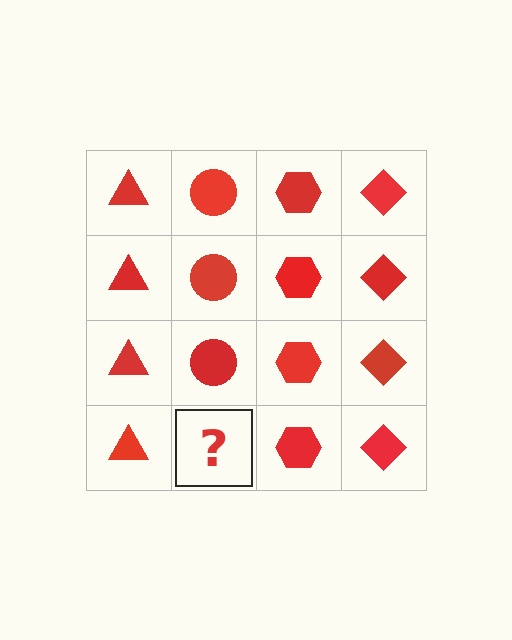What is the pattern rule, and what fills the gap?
The rule is that each column has a consistent shape. The gap should be filled with a red circle.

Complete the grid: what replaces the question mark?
The question mark should be replaced with a red circle.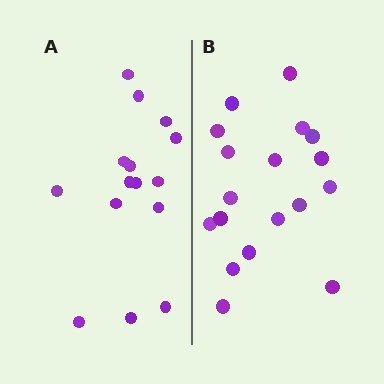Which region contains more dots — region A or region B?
Region B (the right region) has more dots.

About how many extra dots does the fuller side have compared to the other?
Region B has just a few more — roughly 2 or 3 more dots than region A.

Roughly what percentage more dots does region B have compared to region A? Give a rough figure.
About 20% more.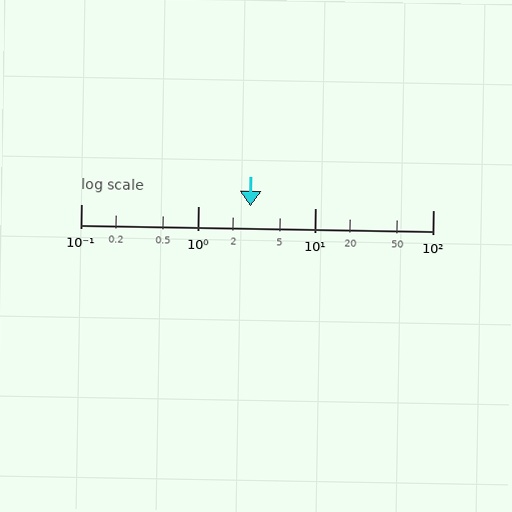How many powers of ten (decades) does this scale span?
The scale spans 3 decades, from 0.1 to 100.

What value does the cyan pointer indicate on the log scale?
The pointer indicates approximately 2.8.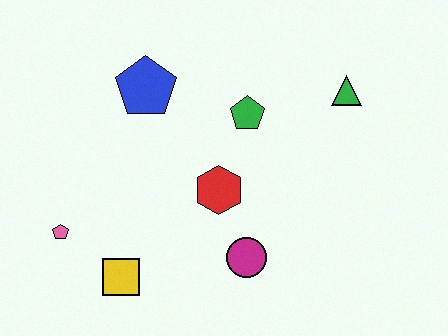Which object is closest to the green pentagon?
The red hexagon is closest to the green pentagon.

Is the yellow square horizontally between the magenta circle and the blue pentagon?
No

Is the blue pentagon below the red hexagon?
No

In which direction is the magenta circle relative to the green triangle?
The magenta circle is below the green triangle.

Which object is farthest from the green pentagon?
The pink pentagon is farthest from the green pentagon.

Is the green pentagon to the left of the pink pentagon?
No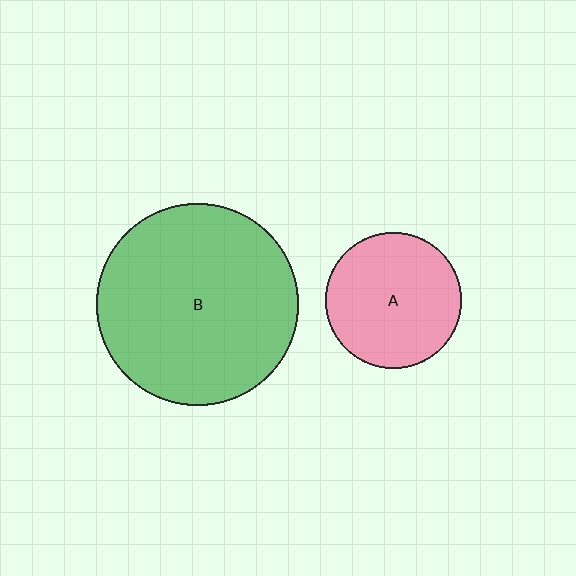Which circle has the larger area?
Circle B (green).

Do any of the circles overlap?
No, none of the circles overlap.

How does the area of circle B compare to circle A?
Approximately 2.2 times.